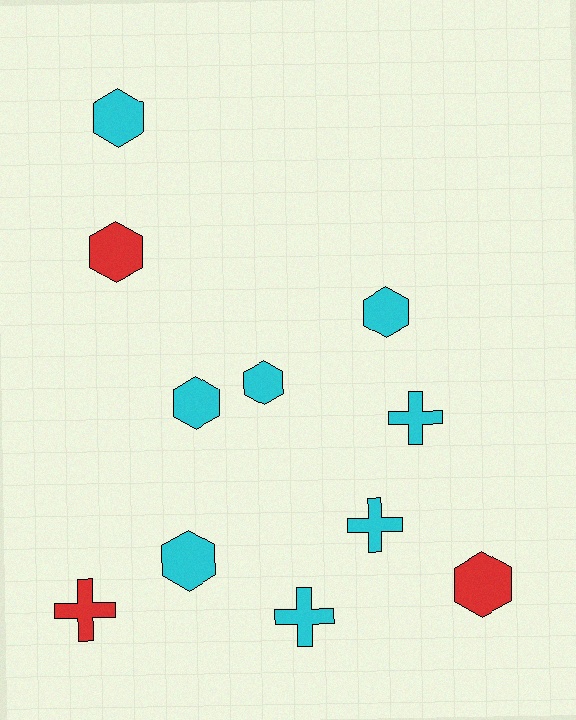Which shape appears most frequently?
Hexagon, with 7 objects.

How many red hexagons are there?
There are 2 red hexagons.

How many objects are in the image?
There are 11 objects.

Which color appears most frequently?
Cyan, with 8 objects.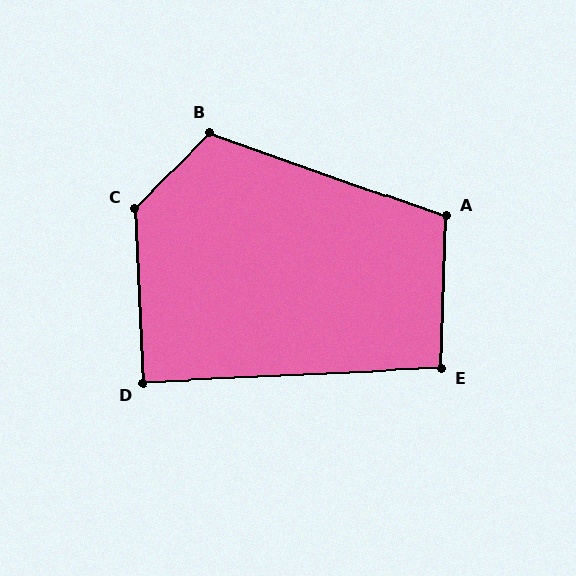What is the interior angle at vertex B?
Approximately 116 degrees (obtuse).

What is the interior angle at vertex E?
Approximately 94 degrees (approximately right).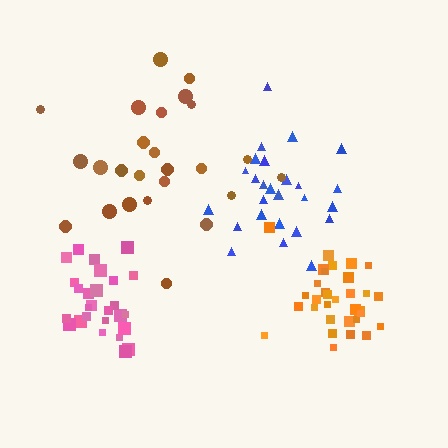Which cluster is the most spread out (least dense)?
Brown.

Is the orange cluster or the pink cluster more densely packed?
Pink.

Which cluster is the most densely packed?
Pink.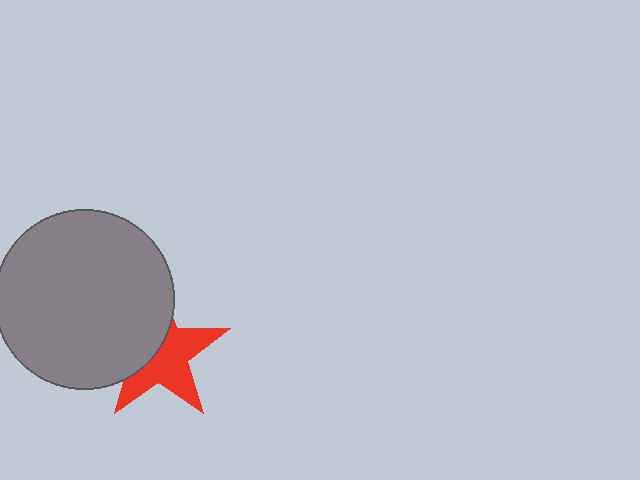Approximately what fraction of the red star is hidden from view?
Roughly 44% of the red star is hidden behind the gray circle.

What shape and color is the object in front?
The object in front is a gray circle.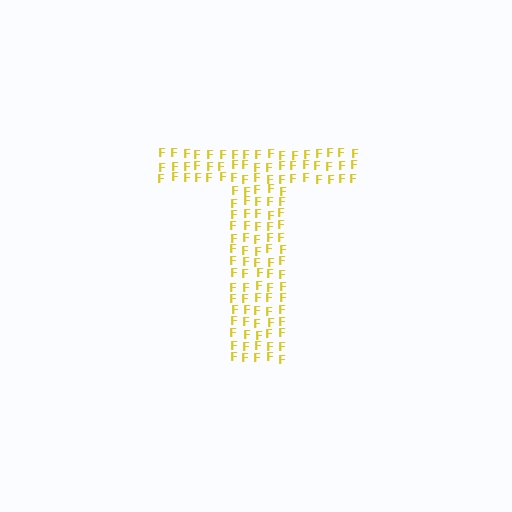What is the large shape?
The large shape is the letter T.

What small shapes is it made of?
It is made of small letter F's.